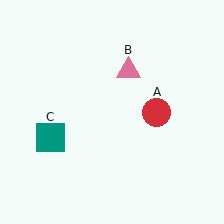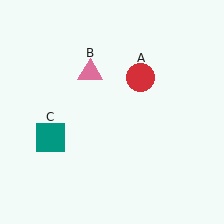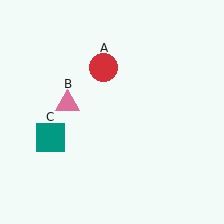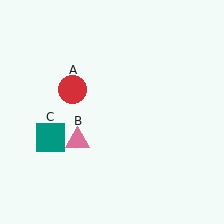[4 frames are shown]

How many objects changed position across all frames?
2 objects changed position: red circle (object A), pink triangle (object B).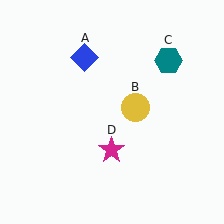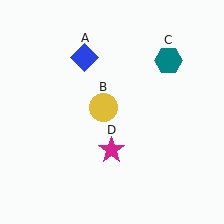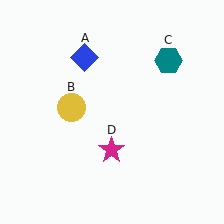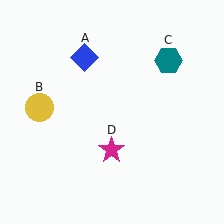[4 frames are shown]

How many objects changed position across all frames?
1 object changed position: yellow circle (object B).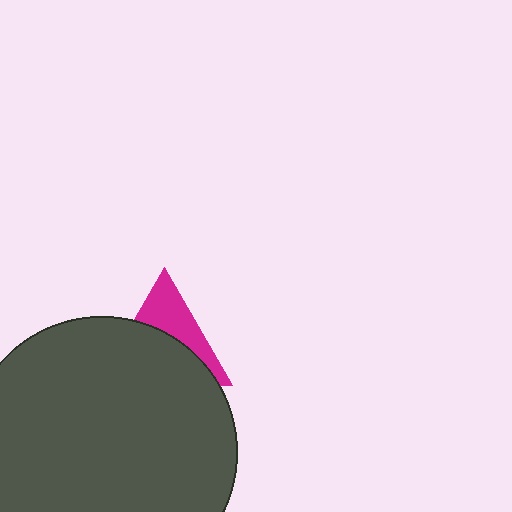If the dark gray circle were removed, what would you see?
You would see the complete magenta triangle.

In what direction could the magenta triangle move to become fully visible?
The magenta triangle could move up. That would shift it out from behind the dark gray circle entirely.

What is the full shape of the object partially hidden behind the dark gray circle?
The partially hidden object is a magenta triangle.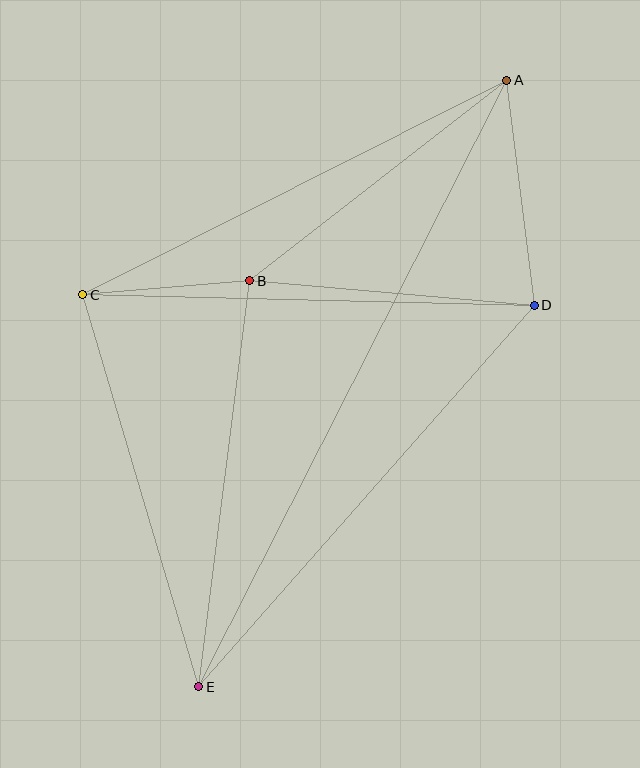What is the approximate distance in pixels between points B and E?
The distance between B and E is approximately 409 pixels.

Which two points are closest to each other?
Points B and C are closest to each other.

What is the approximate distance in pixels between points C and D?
The distance between C and D is approximately 452 pixels.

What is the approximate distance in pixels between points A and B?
The distance between A and B is approximately 326 pixels.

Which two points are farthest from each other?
Points A and E are farthest from each other.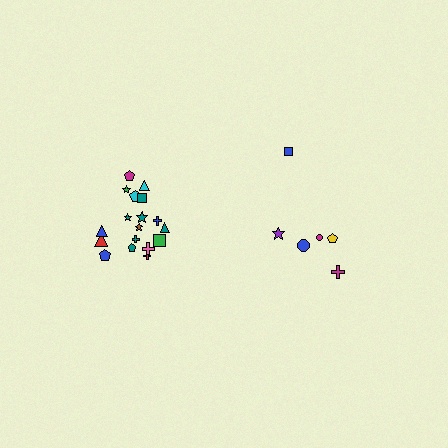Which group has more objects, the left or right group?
The left group.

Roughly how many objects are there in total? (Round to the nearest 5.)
Roughly 25 objects in total.